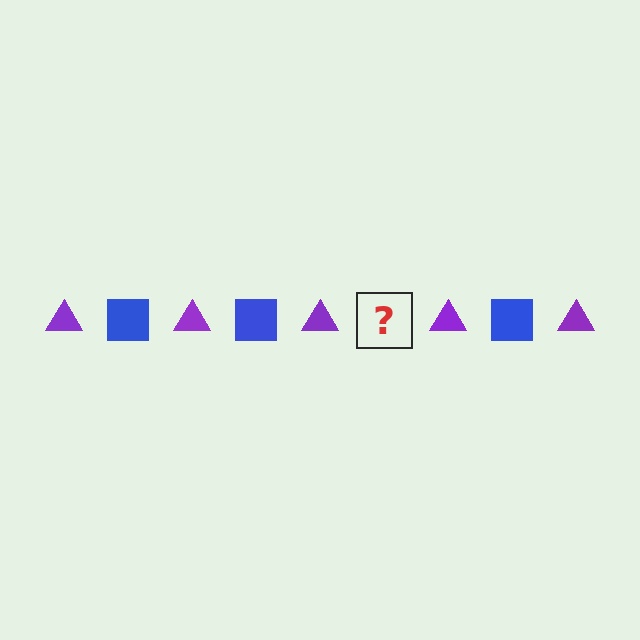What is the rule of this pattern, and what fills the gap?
The rule is that the pattern alternates between purple triangle and blue square. The gap should be filled with a blue square.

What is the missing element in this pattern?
The missing element is a blue square.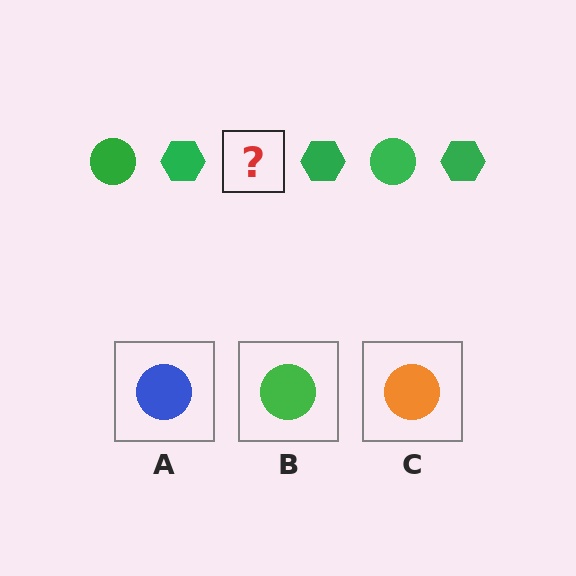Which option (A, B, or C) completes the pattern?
B.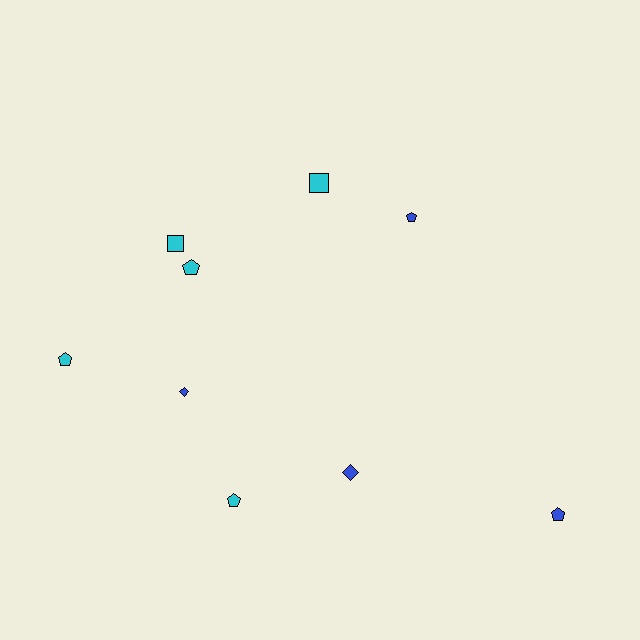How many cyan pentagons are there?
There are 3 cyan pentagons.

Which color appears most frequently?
Cyan, with 5 objects.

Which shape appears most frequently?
Pentagon, with 5 objects.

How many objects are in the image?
There are 9 objects.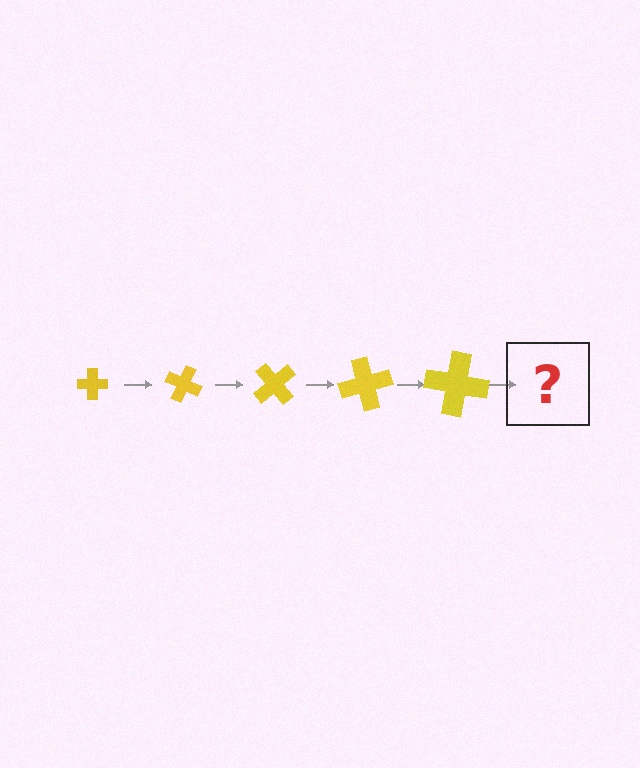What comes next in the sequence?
The next element should be a cross, larger than the previous one and rotated 125 degrees from the start.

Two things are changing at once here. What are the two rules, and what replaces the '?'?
The two rules are that the cross grows larger each step and it rotates 25 degrees each step. The '?' should be a cross, larger than the previous one and rotated 125 degrees from the start.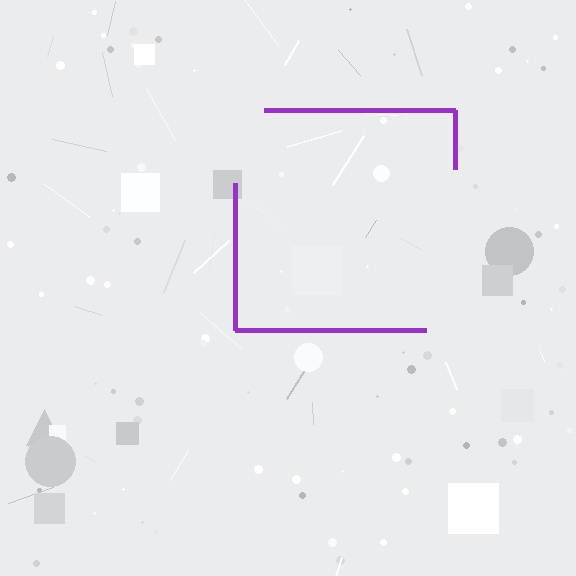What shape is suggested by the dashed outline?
The dashed outline suggests a square.